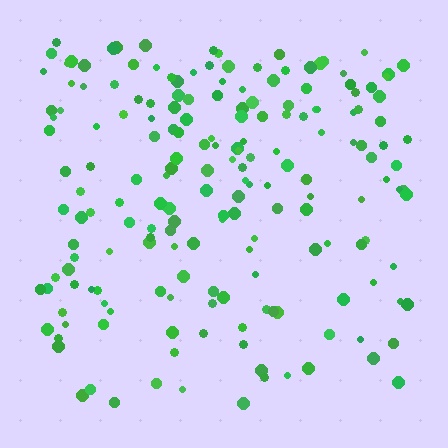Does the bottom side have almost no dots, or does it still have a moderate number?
Still a moderate number, just noticeably fewer than the top.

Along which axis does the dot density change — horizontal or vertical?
Vertical.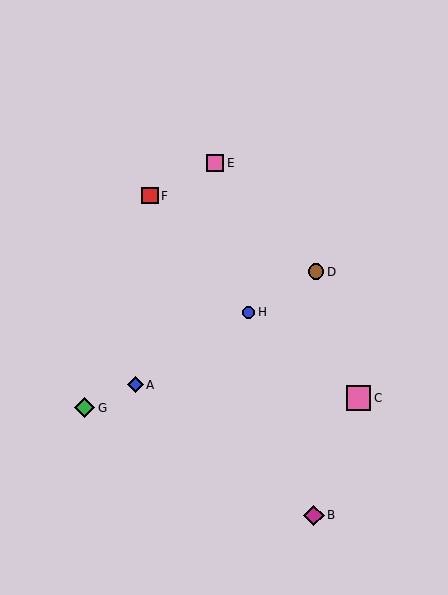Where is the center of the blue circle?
The center of the blue circle is at (248, 312).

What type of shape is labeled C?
Shape C is a pink square.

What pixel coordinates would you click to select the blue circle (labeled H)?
Click at (248, 312) to select the blue circle H.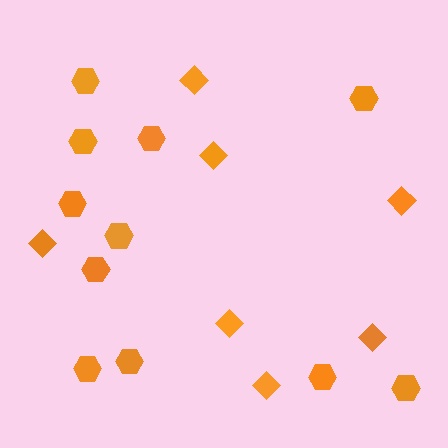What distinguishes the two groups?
There are 2 groups: one group of diamonds (7) and one group of hexagons (11).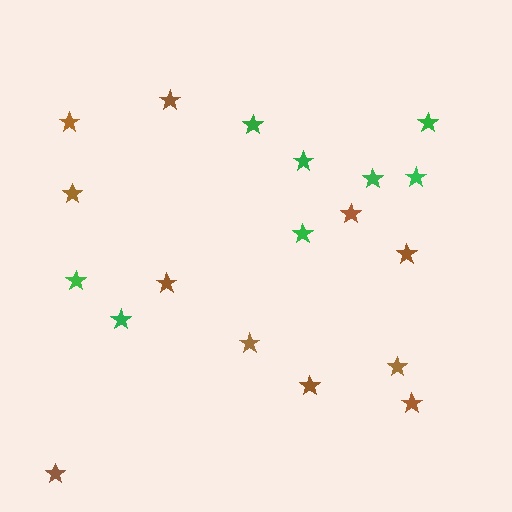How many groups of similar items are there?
There are 2 groups: one group of brown stars (11) and one group of green stars (8).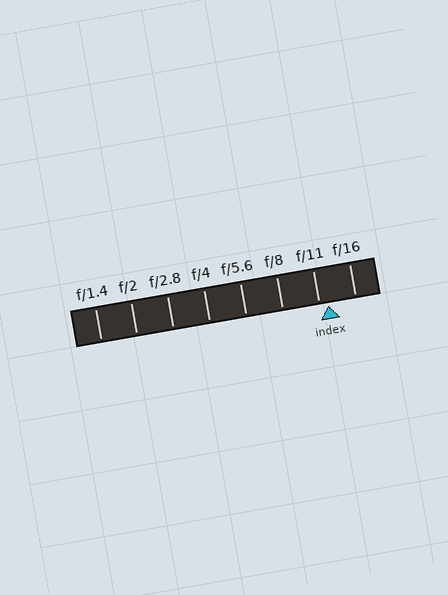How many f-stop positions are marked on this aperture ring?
There are 8 f-stop positions marked.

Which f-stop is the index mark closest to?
The index mark is closest to f/11.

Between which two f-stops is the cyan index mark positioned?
The index mark is between f/11 and f/16.